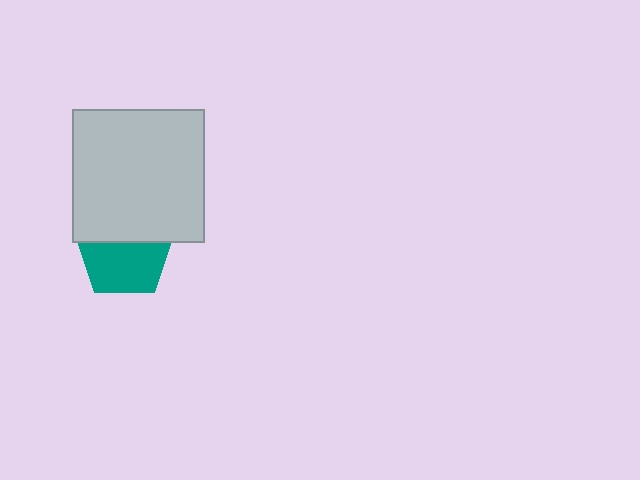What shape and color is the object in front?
The object in front is a light gray square.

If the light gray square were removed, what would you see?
You would see the complete teal pentagon.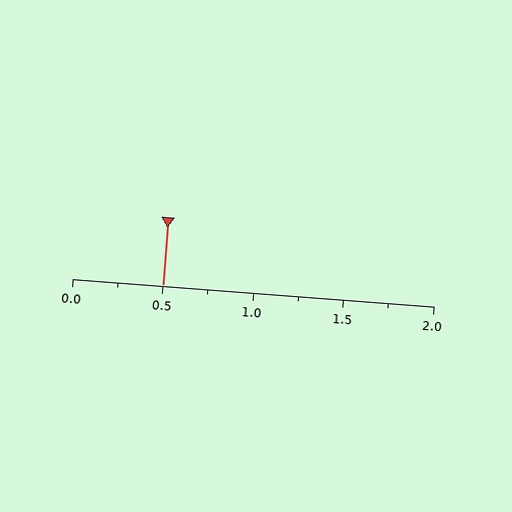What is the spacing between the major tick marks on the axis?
The major ticks are spaced 0.5 apart.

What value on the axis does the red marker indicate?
The marker indicates approximately 0.5.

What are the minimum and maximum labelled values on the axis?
The axis runs from 0.0 to 2.0.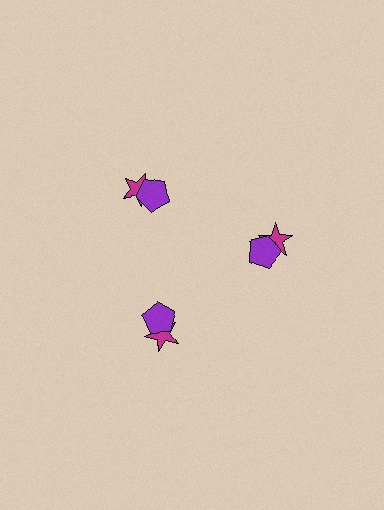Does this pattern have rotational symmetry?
Yes, this pattern has 3-fold rotational symmetry. It looks the same after rotating 120 degrees around the center.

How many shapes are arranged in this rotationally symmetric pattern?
There are 6 shapes, arranged in 3 groups of 2.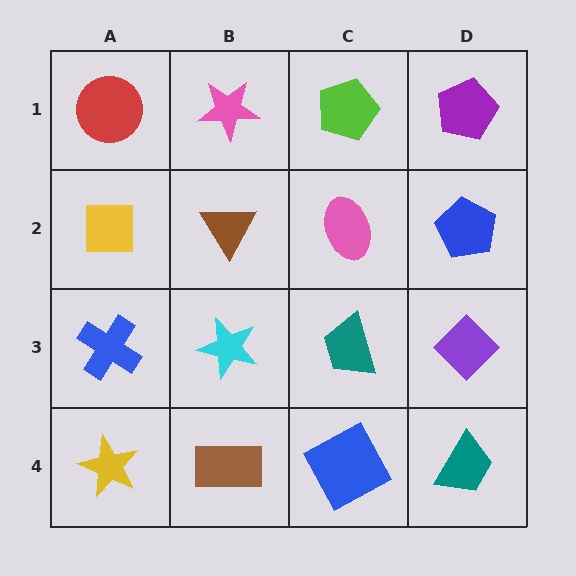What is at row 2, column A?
A yellow square.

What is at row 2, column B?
A brown triangle.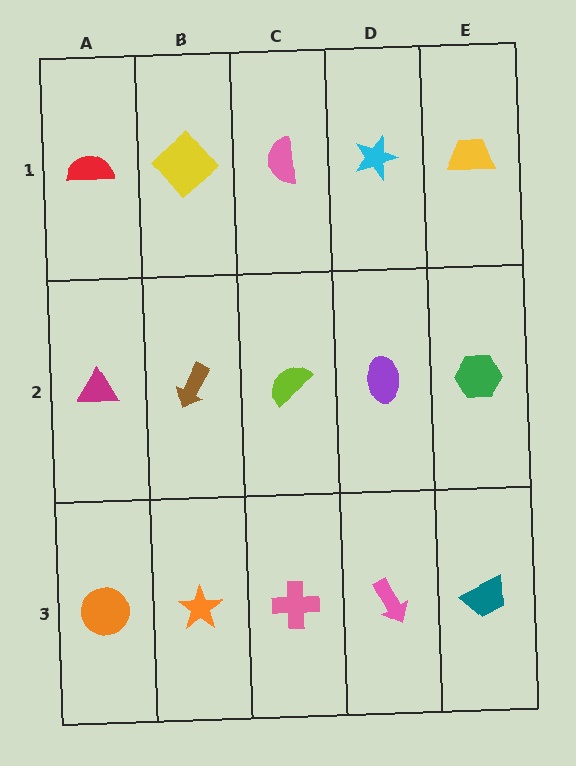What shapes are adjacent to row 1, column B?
A brown arrow (row 2, column B), a red semicircle (row 1, column A), a pink semicircle (row 1, column C).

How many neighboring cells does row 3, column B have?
3.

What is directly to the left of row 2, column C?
A brown arrow.